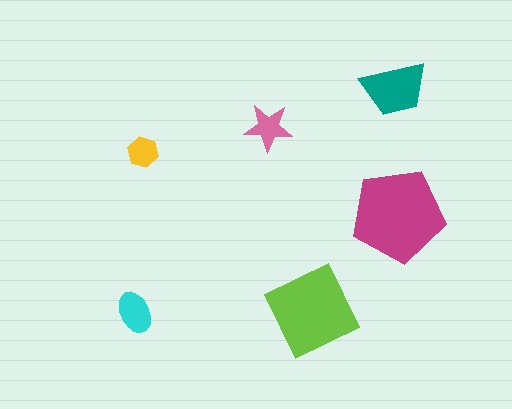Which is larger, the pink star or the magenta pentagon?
The magenta pentagon.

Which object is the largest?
The magenta pentagon.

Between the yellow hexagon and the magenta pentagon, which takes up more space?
The magenta pentagon.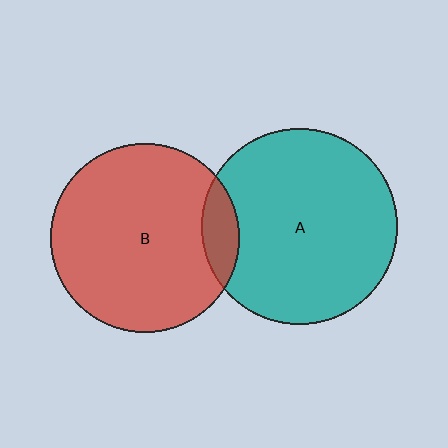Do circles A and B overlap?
Yes.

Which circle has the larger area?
Circle A (teal).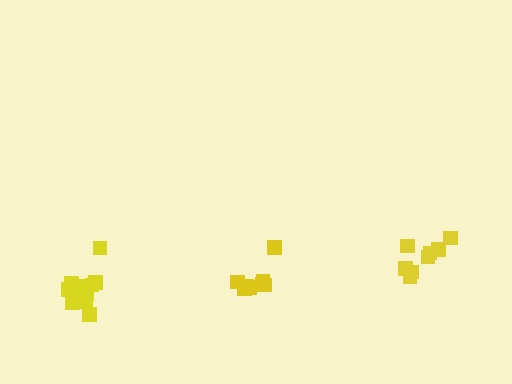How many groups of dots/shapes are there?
There are 3 groups.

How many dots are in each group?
Group 1: 8 dots, Group 2: 8 dots, Group 3: 11 dots (27 total).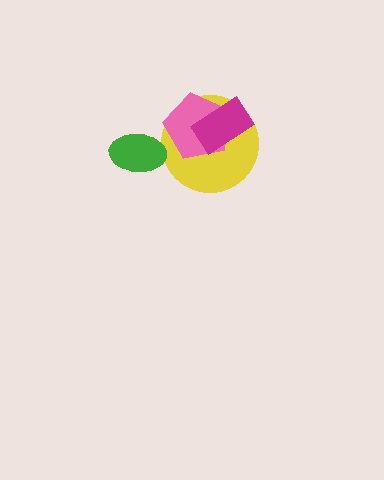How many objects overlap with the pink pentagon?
2 objects overlap with the pink pentagon.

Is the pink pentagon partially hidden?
Yes, it is partially covered by another shape.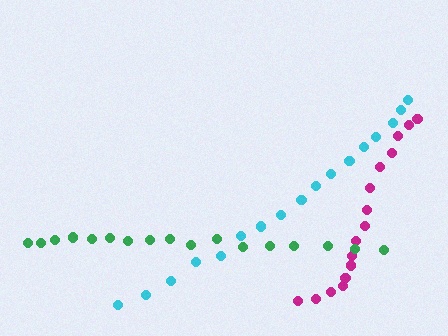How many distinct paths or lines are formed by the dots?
There are 3 distinct paths.